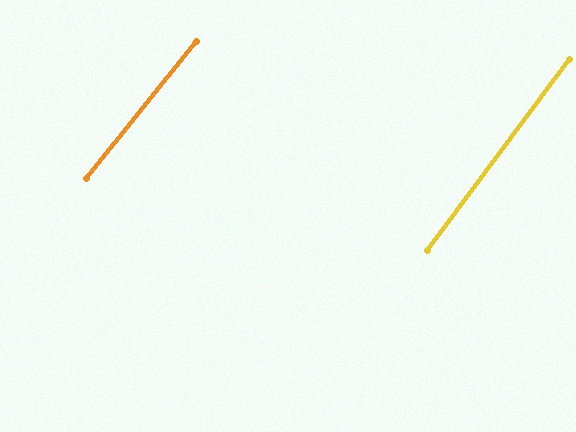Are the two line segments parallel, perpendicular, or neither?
Parallel — their directions differ by only 2.0°.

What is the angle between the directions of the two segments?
Approximately 2 degrees.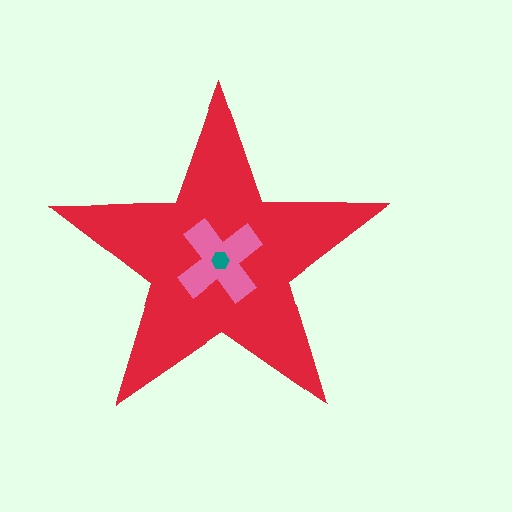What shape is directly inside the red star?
The pink cross.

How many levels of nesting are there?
3.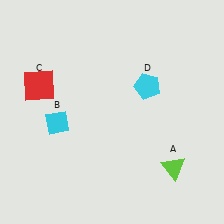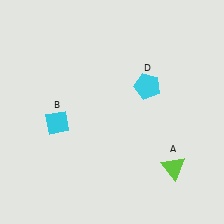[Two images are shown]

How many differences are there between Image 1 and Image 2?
There is 1 difference between the two images.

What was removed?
The red square (C) was removed in Image 2.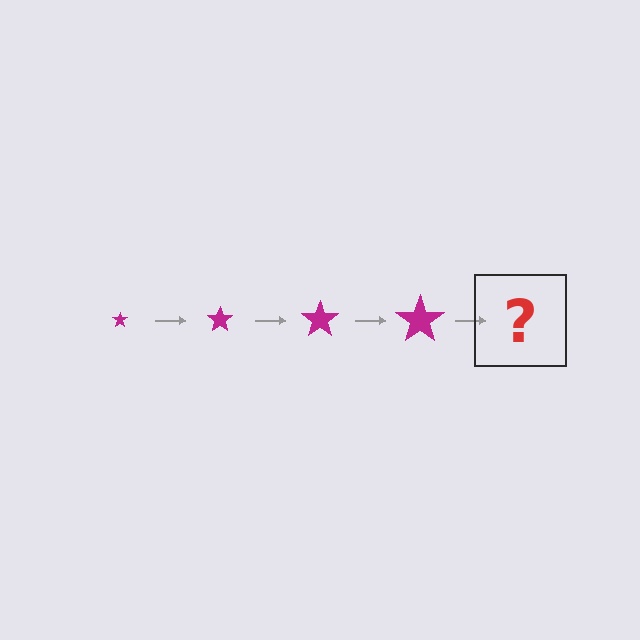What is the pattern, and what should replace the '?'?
The pattern is that the star gets progressively larger each step. The '?' should be a magenta star, larger than the previous one.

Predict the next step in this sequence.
The next step is a magenta star, larger than the previous one.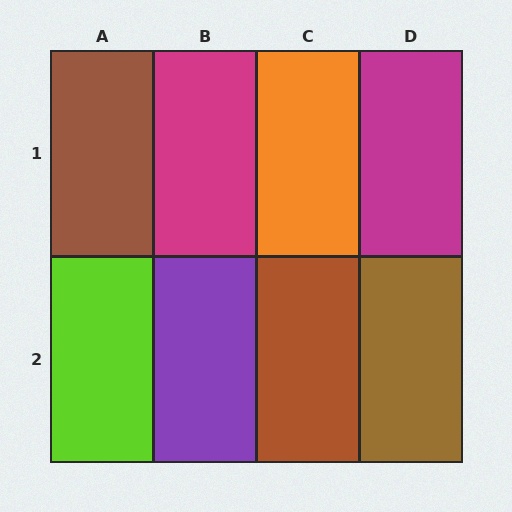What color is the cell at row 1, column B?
Magenta.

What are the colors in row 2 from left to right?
Lime, purple, brown, brown.